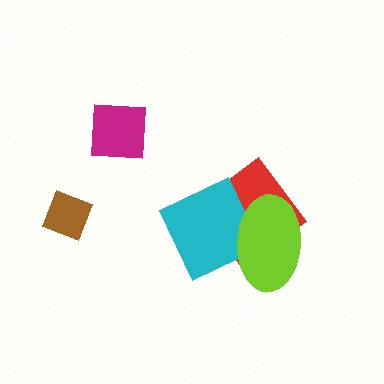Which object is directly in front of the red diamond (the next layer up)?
The cyan square is directly in front of the red diamond.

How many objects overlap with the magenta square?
0 objects overlap with the magenta square.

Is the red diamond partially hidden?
Yes, it is partially covered by another shape.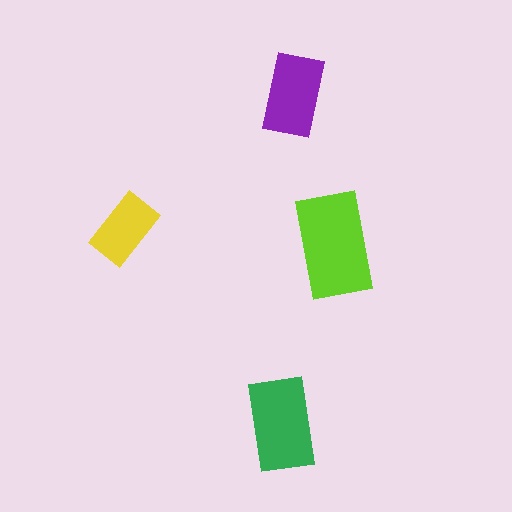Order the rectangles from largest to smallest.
the lime one, the green one, the purple one, the yellow one.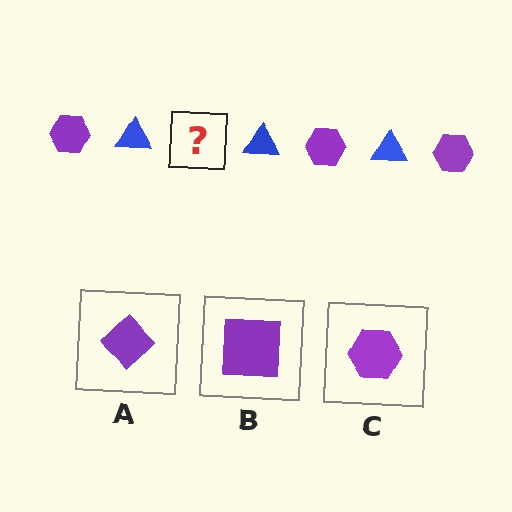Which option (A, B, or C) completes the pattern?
C.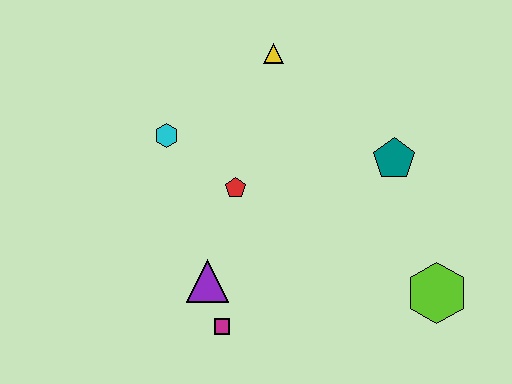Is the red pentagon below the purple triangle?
No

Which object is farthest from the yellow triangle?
The lime hexagon is farthest from the yellow triangle.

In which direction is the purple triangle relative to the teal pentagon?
The purple triangle is to the left of the teal pentagon.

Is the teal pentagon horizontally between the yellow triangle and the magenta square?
No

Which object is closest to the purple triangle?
The magenta square is closest to the purple triangle.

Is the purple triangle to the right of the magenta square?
No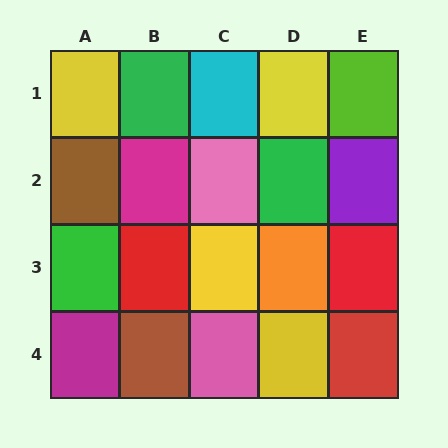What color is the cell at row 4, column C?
Pink.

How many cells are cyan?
1 cell is cyan.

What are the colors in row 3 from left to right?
Green, red, yellow, orange, red.